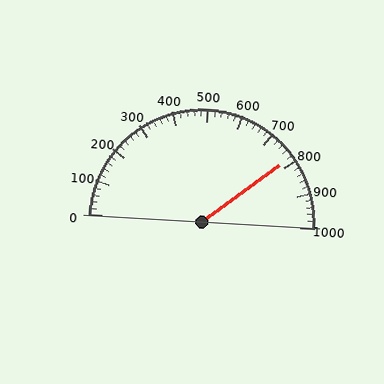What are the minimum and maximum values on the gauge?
The gauge ranges from 0 to 1000.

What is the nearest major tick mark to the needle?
The nearest major tick mark is 800.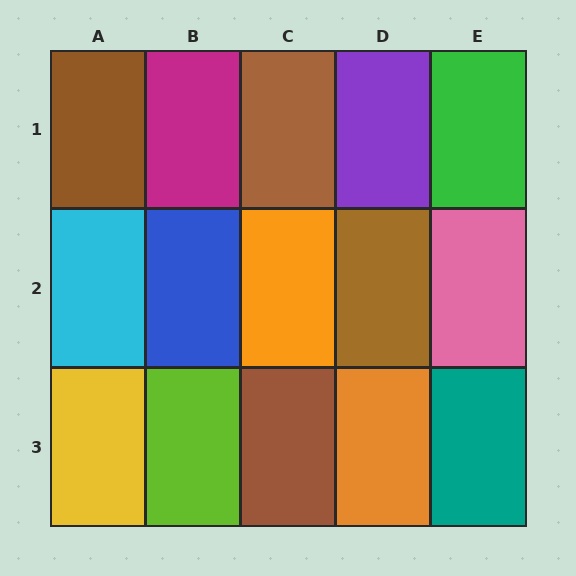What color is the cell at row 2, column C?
Orange.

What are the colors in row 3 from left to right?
Yellow, lime, brown, orange, teal.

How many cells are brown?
4 cells are brown.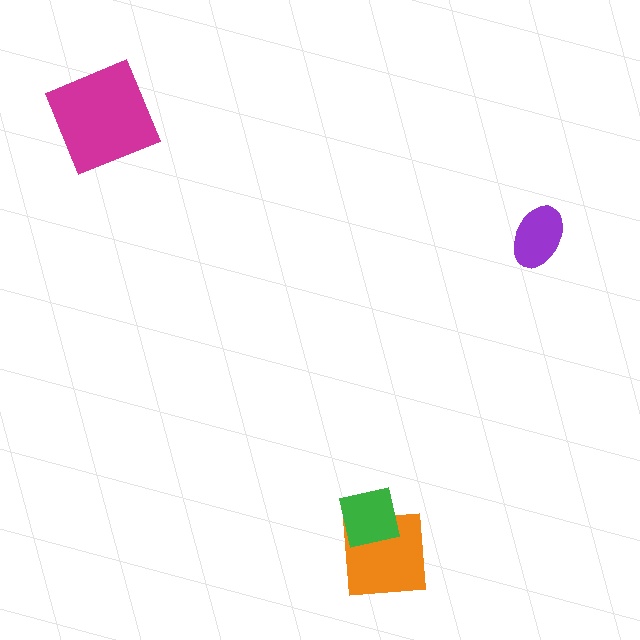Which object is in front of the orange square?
The green square is in front of the orange square.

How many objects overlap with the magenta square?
0 objects overlap with the magenta square.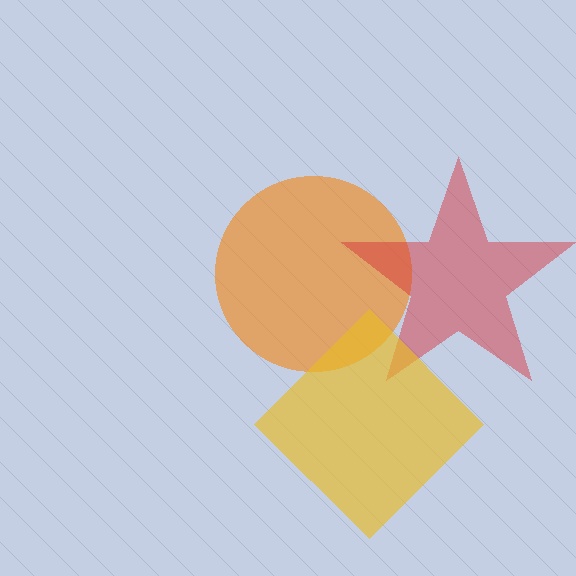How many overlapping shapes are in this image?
There are 3 overlapping shapes in the image.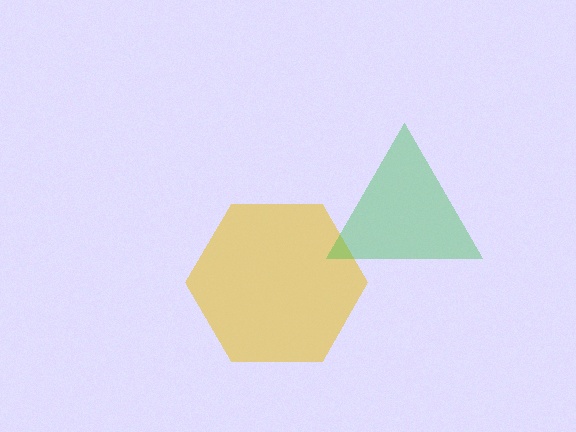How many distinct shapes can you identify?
There are 2 distinct shapes: a yellow hexagon, a green triangle.